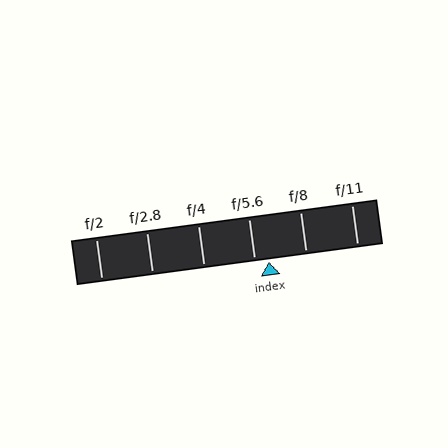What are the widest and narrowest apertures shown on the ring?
The widest aperture shown is f/2 and the narrowest is f/11.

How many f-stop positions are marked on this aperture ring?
There are 6 f-stop positions marked.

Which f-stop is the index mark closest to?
The index mark is closest to f/5.6.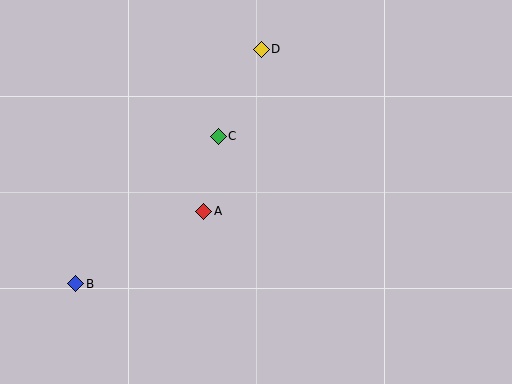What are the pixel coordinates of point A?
Point A is at (204, 211).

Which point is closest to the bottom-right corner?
Point A is closest to the bottom-right corner.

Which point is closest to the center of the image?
Point A at (204, 211) is closest to the center.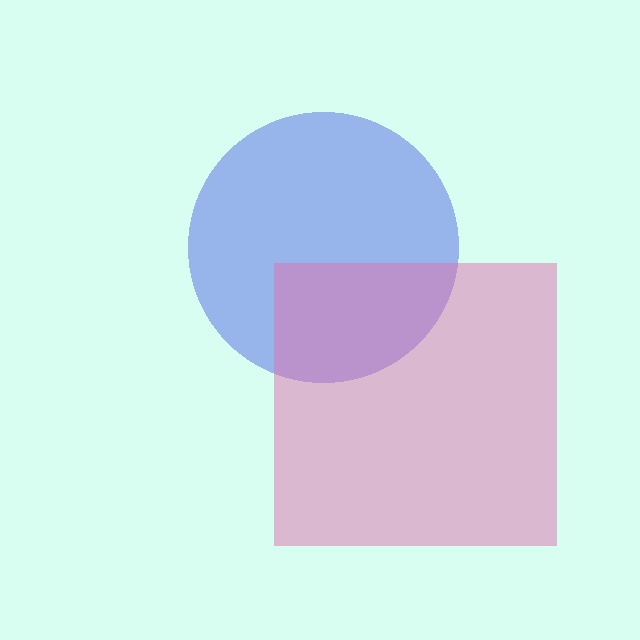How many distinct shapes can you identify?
There are 2 distinct shapes: a blue circle, a pink square.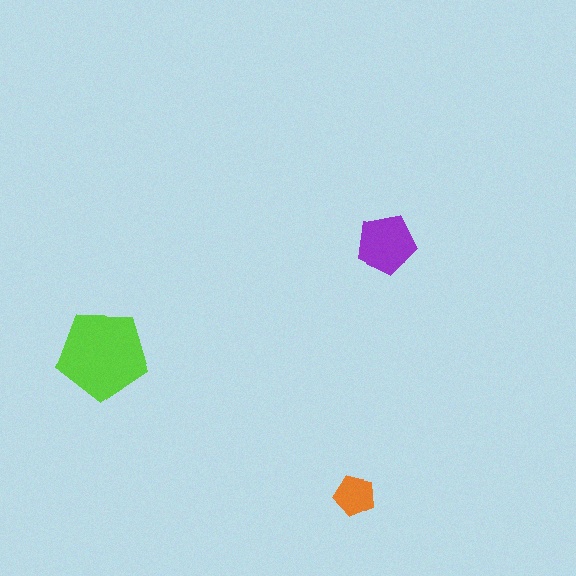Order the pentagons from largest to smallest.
the lime one, the purple one, the orange one.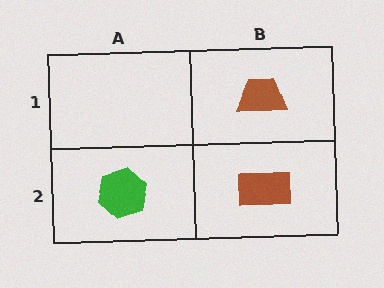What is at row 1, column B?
A brown trapezoid.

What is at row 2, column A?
A green hexagon.